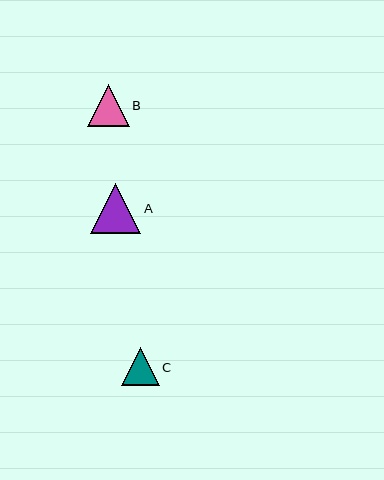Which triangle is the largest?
Triangle A is the largest with a size of approximately 50 pixels.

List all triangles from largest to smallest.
From largest to smallest: A, B, C.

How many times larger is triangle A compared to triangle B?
Triangle A is approximately 1.2 times the size of triangle B.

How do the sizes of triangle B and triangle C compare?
Triangle B and triangle C are approximately the same size.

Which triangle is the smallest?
Triangle C is the smallest with a size of approximately 38 pixels.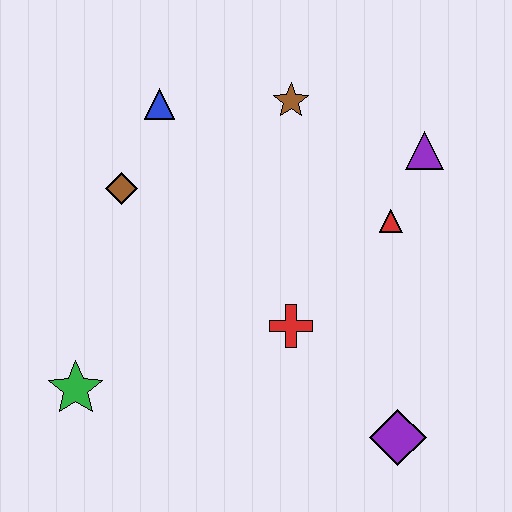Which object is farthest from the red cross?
The blue triangle is farthest from the red cross.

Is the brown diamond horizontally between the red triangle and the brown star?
No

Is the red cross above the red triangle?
No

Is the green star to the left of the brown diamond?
Yes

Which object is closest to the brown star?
The blue triangle is closest to the brown star.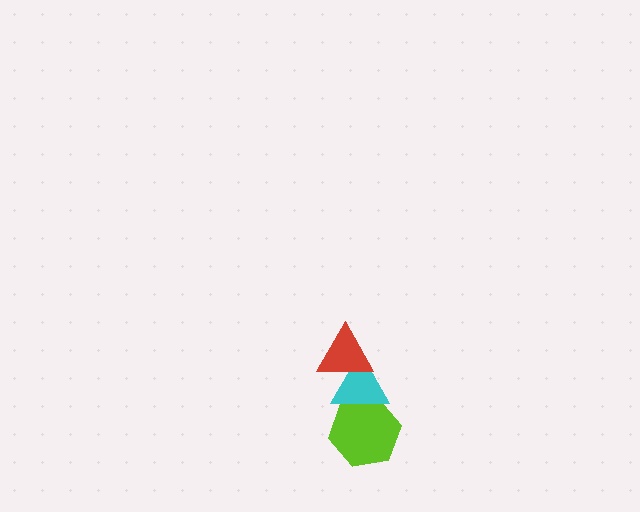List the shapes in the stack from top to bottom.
From top to bottom: the red triangle, the cyan triangle, the lime hexagon.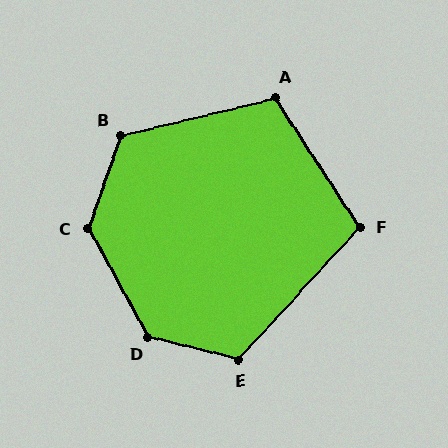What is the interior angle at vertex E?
Approximately 119 degrees (obtuse).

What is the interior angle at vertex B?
Approximately 123 degrees (obtuse).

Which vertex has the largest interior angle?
D, at approximately 133 degrees.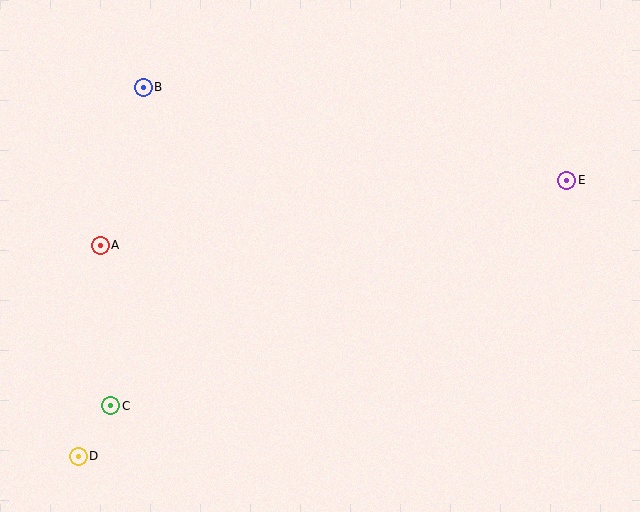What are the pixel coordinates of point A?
Point A is at (100, 245).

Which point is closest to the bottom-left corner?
Point D is closest to the bottom-left corner.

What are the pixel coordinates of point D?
Point D is at (78, 456).